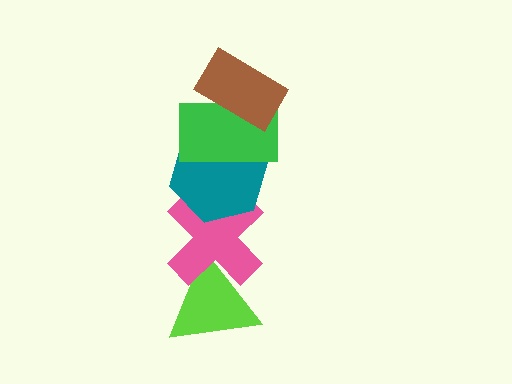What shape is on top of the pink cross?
The teal hexagon is on top of the pink cross.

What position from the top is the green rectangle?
The green rectangle is 2nd from the top.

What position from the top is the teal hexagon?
The teal hexagon is 3rd from the top.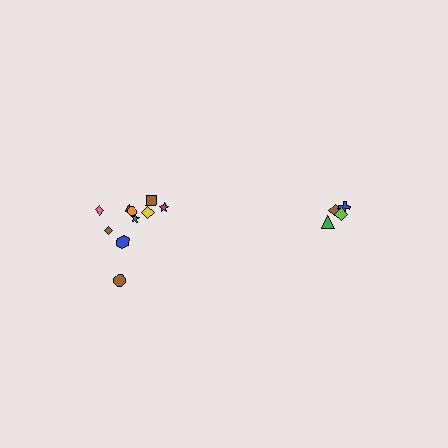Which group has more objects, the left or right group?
The left group.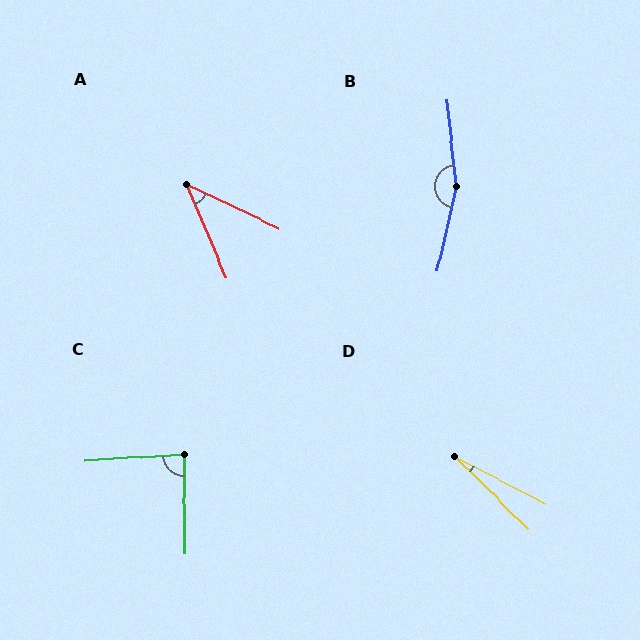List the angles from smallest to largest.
D (17°), A (42°), C (86°), B (161°).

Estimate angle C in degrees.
Approximately 86 degrees.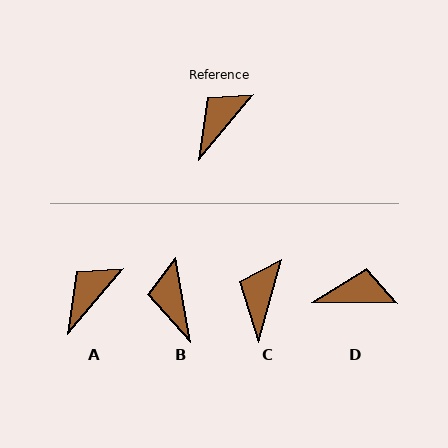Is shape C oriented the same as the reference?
No, it is off by about 25 degrees.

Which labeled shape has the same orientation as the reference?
A.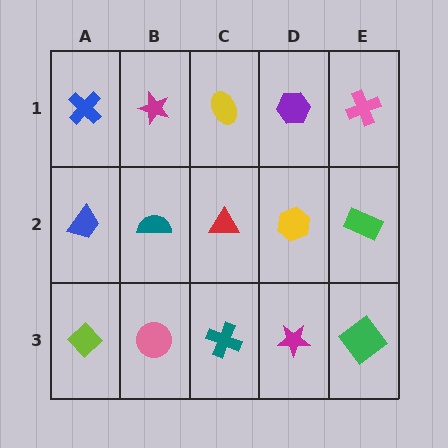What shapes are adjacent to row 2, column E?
A pink cross (row 1, column E), a green diamond (row 3, column E), a yellow hexagon (row 2, column D).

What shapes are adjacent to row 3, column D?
A yellow hexagon (row 2, column D), a teal cross (row 3, column C), a green diamond (row 3, column E).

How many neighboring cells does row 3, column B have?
3.